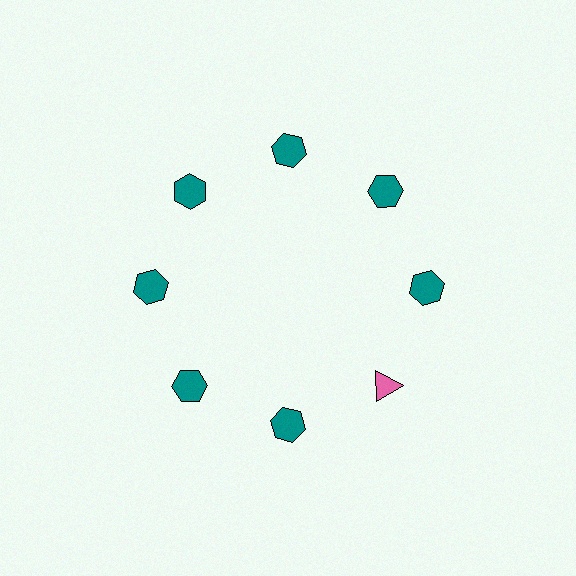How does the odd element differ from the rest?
It differs in both color (pink instead of teal) and shape (triangle instead of hexagon).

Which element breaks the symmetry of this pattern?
The pink triangle at roughly the 4 o'clock position breaks the symmetry. All other shapes are teal hexagons.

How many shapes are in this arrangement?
There are 8 shapes arranged in a ring pattern.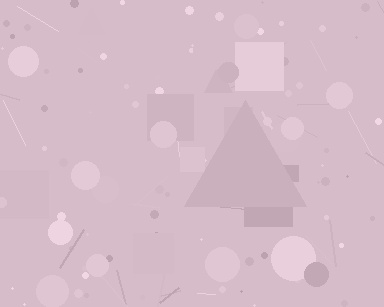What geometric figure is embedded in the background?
A triangle is embedded in the background.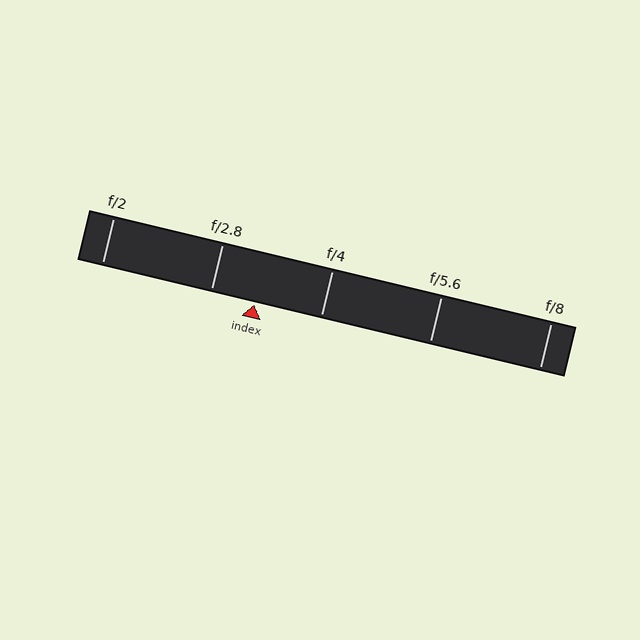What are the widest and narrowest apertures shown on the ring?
The widest aperture shown is f/2 and the narrowest is f/8.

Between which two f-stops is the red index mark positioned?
The index mark is between f/2.8 and f/4.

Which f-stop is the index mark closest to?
The index mark is closest to f/2.8.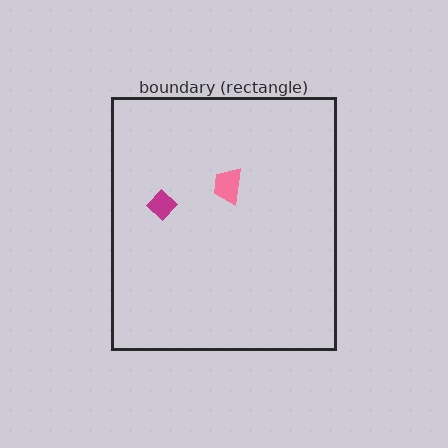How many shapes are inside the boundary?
2 inside, 0 outside.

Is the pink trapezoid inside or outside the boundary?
Inside.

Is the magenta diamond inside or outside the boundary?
Inside.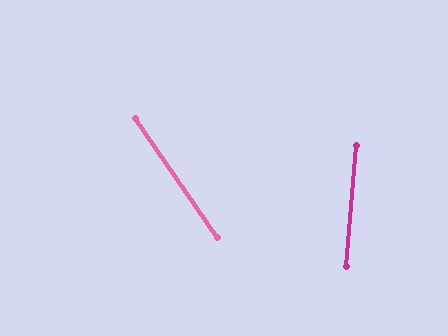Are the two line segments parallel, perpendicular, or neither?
Neither parallel nor perpendicular — they differ by about 39°.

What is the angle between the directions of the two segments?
Approximately 39 degrees.